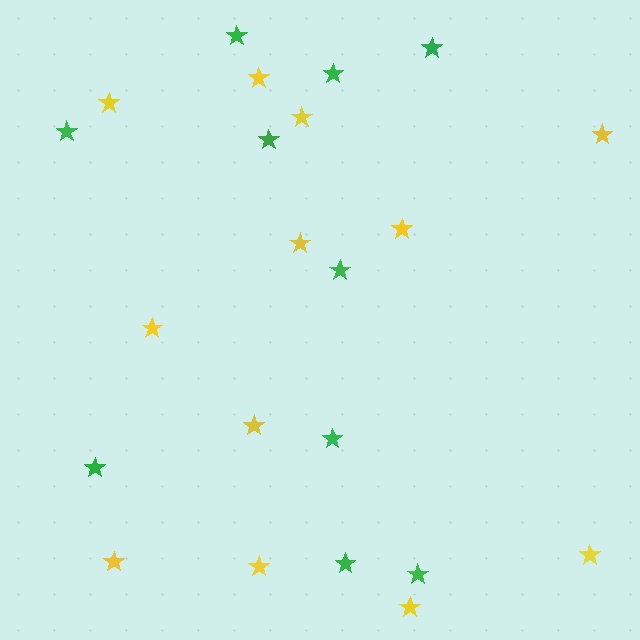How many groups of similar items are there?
There are 2 groups: one group of green stars (10) and one group of yellow stars (12).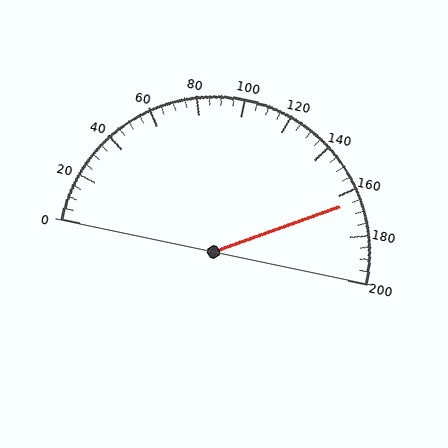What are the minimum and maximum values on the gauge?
The gauge ranges from 0 to 200.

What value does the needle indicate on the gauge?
The needle indicates approximately 165.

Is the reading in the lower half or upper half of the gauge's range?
The reading is in the upper half of the range (0 to 200).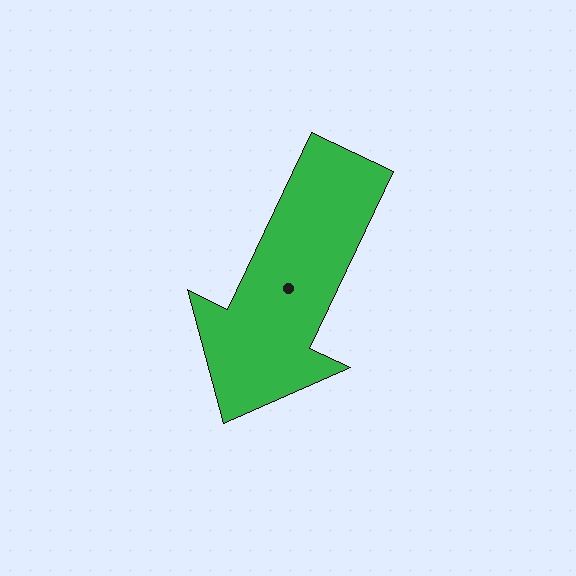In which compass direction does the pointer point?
Southwest.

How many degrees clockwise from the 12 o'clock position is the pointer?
Approximately 205 degrees.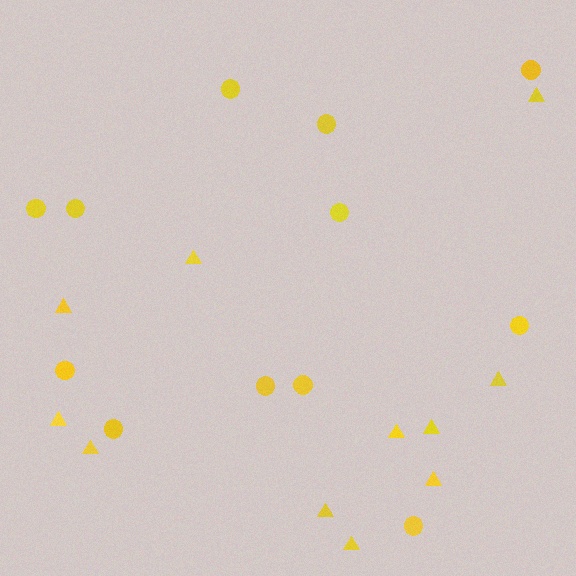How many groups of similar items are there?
There are 2 groups: one group of circles (12) and one group of triangles (11).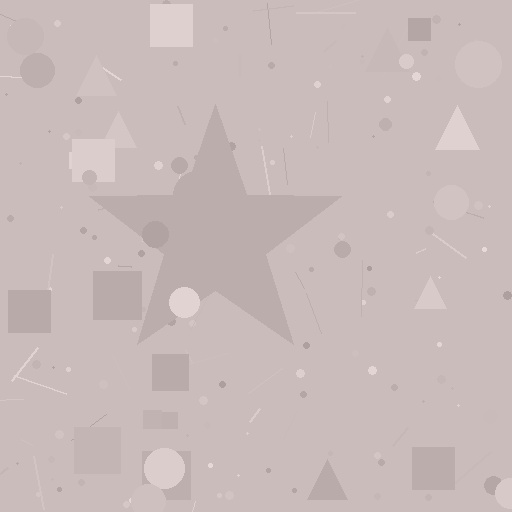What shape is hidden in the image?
A star is hidden in the image.